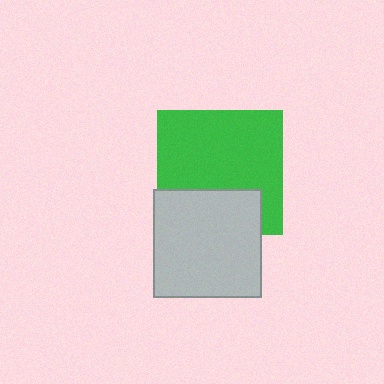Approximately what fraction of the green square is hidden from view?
Roughly 30% of the green square is hidden behind the light gray square.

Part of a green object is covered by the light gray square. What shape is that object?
It is a square.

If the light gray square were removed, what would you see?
You would see the complete green square.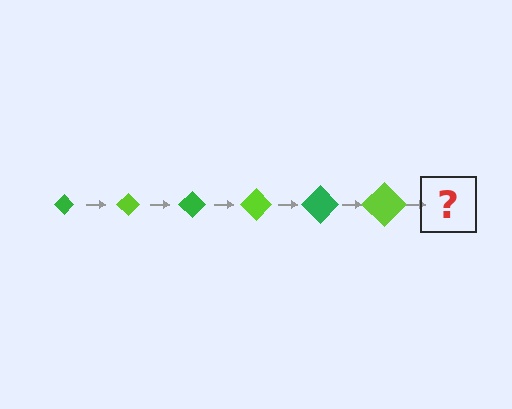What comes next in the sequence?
The next element should be a green diamond, larger than the previous one.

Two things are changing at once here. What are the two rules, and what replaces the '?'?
The two rules are that the diamond grows larger each step and the color cycles through green and lime. The '?' should be a green diamond, larger than the previous one.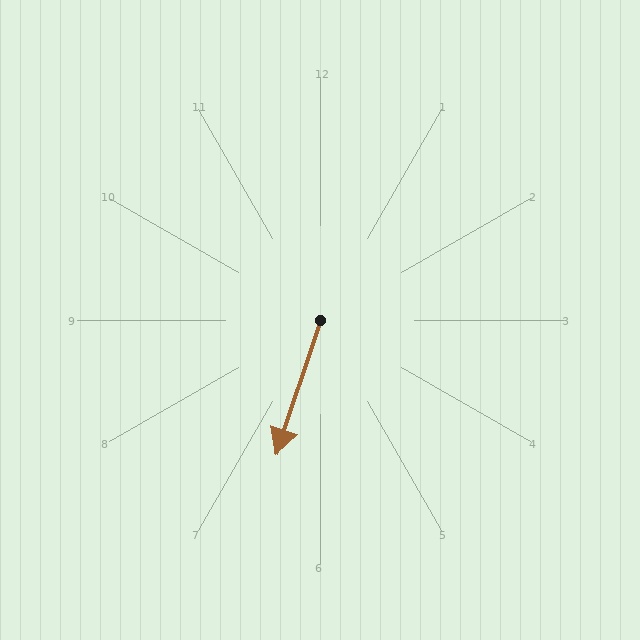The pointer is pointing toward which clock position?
Roughly 7 o'clock.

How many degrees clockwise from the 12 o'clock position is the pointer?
Approximately 198 degrees.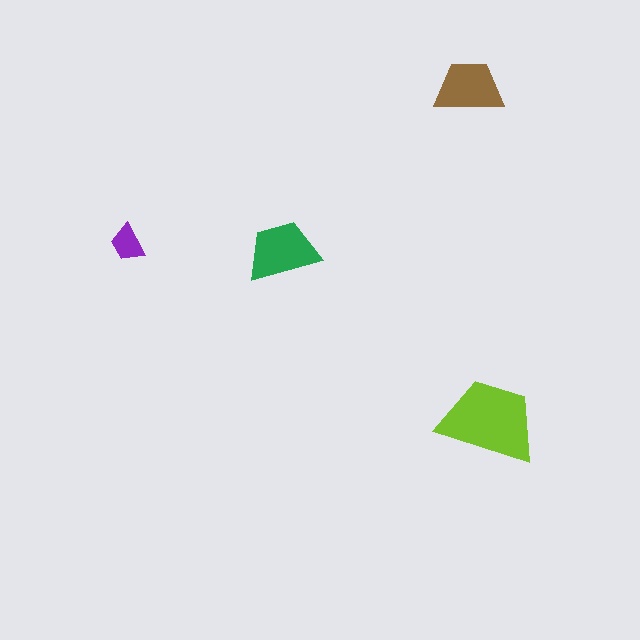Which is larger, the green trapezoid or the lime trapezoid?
The lime one.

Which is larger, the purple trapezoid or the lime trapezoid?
The lime one.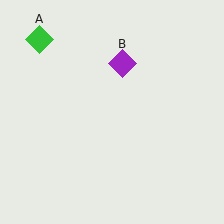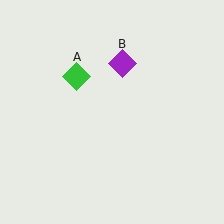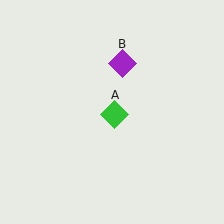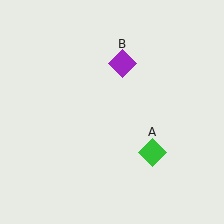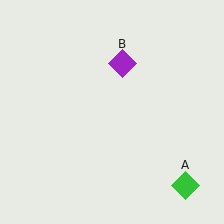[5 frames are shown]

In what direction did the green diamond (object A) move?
The green diamond (object A) moved down and to the right.